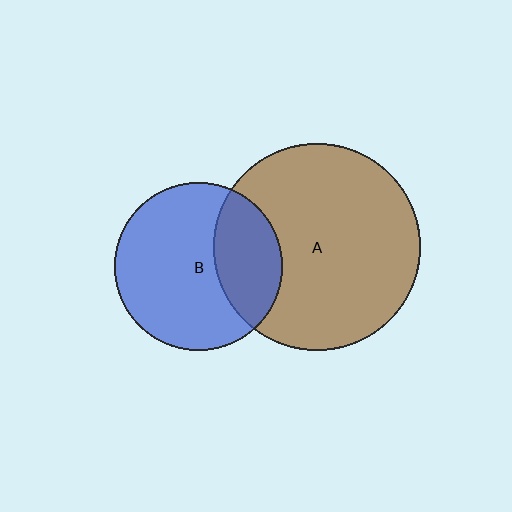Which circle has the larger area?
Circle A (brown).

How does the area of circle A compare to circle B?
Approximately 1.5 times.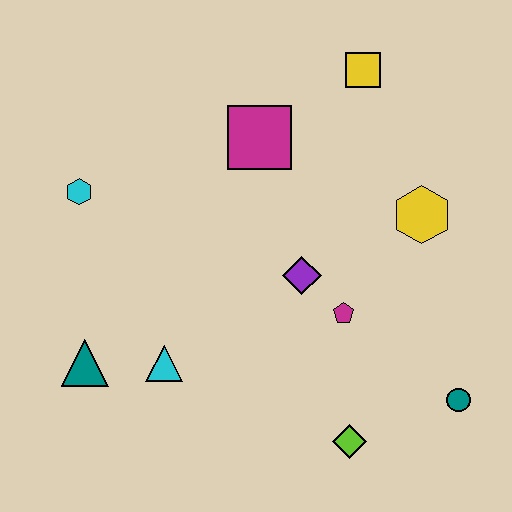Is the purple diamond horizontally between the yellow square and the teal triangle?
Yes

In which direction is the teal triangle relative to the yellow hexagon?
The teal triangle is to the left of the yellow hexagon.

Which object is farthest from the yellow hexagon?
The teal triangle is farthest from the yellow hexagon.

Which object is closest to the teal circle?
The lime diamond is closest to the teal circle.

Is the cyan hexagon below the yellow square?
Yes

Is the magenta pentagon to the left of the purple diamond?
No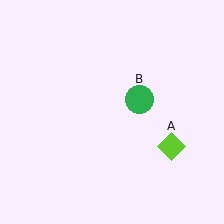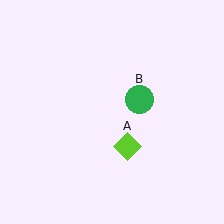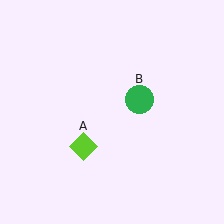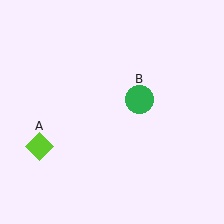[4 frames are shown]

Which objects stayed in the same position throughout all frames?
Green circle (object B) remained stationary.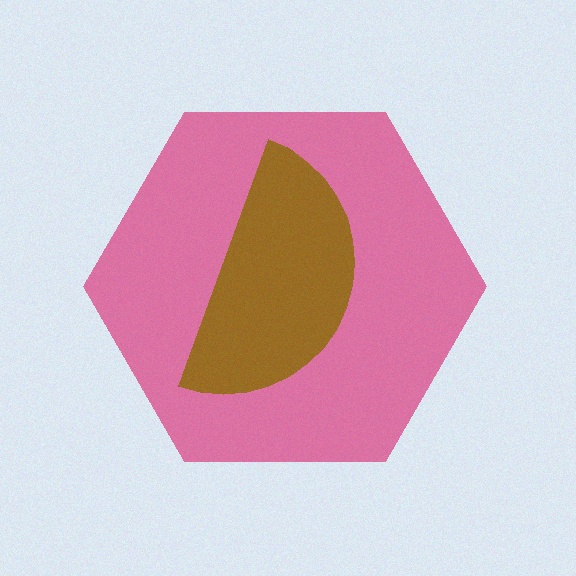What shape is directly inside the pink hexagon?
The brown semicircle.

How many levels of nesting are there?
2.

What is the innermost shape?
The brown semicircle.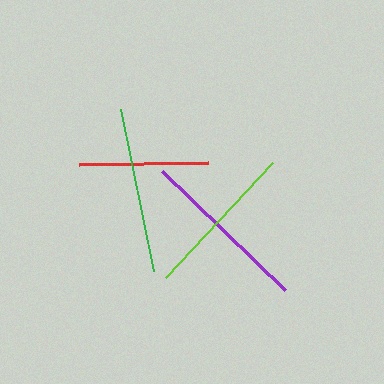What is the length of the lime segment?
The lime segment is approximately 157 pixels long.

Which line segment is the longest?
The purple line is the longest at approximately 171 pixels.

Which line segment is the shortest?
The red line is the shortest at approximately 129 pixels.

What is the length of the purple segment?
The purple segment is approximately 171 pixels long.